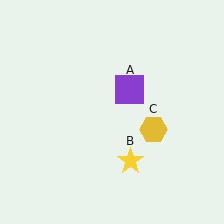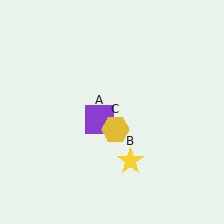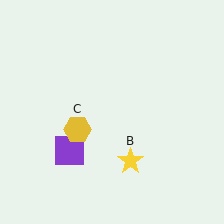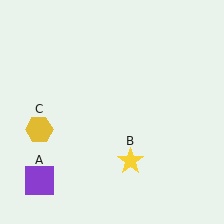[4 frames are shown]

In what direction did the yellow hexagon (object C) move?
The yellow hexagon (object C) moved left.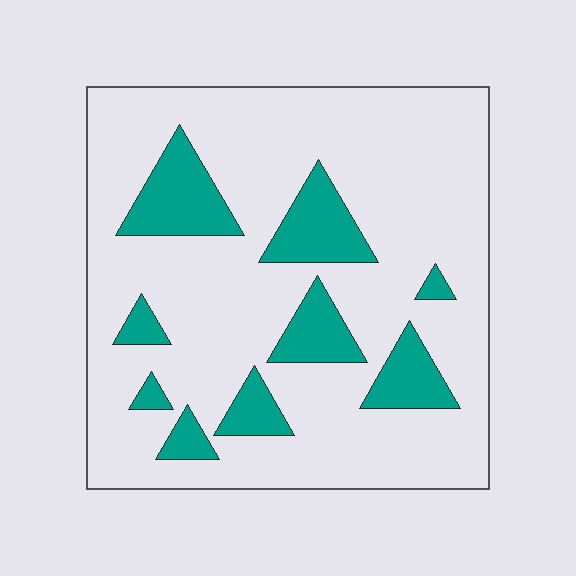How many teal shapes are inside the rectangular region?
9.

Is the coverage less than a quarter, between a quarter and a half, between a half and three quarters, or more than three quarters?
Less than a quarter.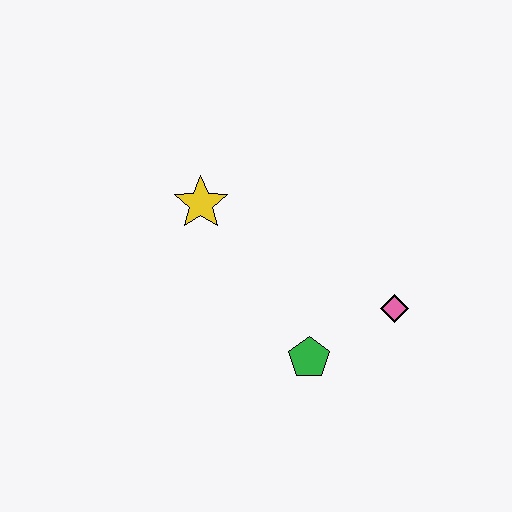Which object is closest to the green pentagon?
The pink diamond is closest to the green pentagon.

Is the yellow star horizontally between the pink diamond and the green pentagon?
No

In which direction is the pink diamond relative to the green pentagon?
The pink diamond is to the right of the green pentagon.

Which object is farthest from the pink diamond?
The yellow star is farthest from the pink diamond.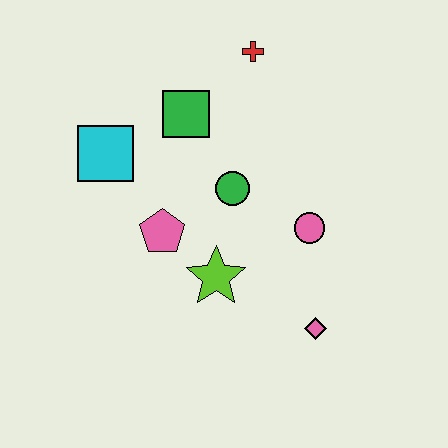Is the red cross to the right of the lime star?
Yes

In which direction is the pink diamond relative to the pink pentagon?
The pink diamond is to the right of the pink pentagon.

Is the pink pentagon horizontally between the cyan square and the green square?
Yes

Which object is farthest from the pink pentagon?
The red cross is farthest from the pink pentagon.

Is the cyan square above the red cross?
No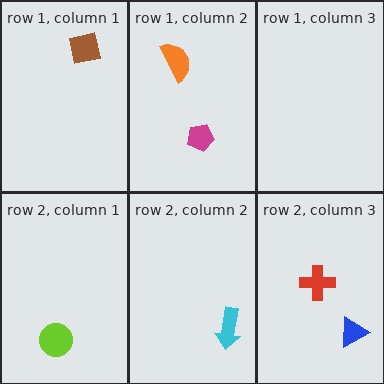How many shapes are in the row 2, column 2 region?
1.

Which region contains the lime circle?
The row 2, column 1 region.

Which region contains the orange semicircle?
The row 1, column 2 region.